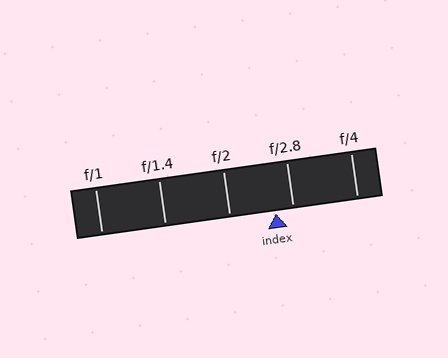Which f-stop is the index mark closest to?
The index mark is closest to f/2.8.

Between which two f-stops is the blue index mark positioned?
The index mark is between f/2 and f/2.8.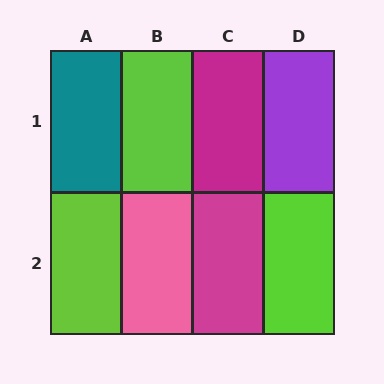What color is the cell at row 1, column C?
Magenta.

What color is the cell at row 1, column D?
Purple.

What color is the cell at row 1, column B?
Lime.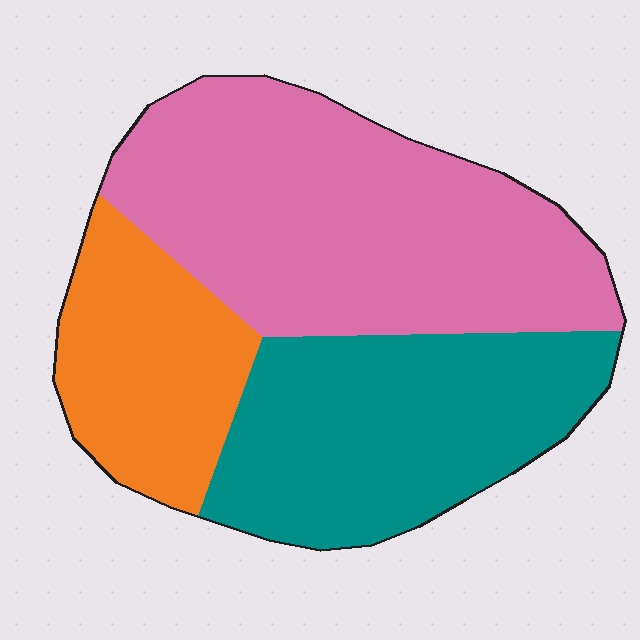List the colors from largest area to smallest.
From largest to smallest: pink, teal, orange.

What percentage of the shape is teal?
Teal covers about 35% of the shape.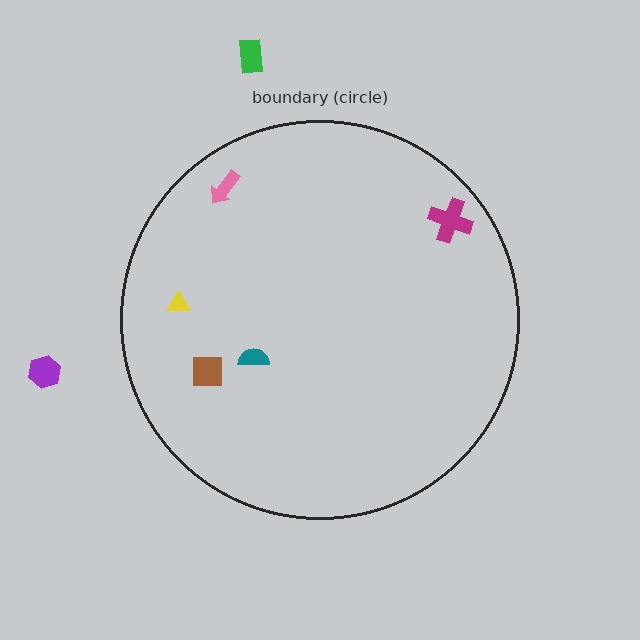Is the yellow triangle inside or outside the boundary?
Inside.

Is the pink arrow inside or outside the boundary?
Inside.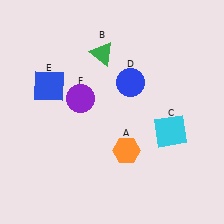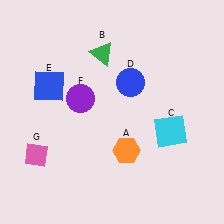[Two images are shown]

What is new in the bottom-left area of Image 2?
A pink diamond (G) was added in the bottom-left area of Image 2.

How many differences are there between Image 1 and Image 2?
There is 1 difference between the two images.